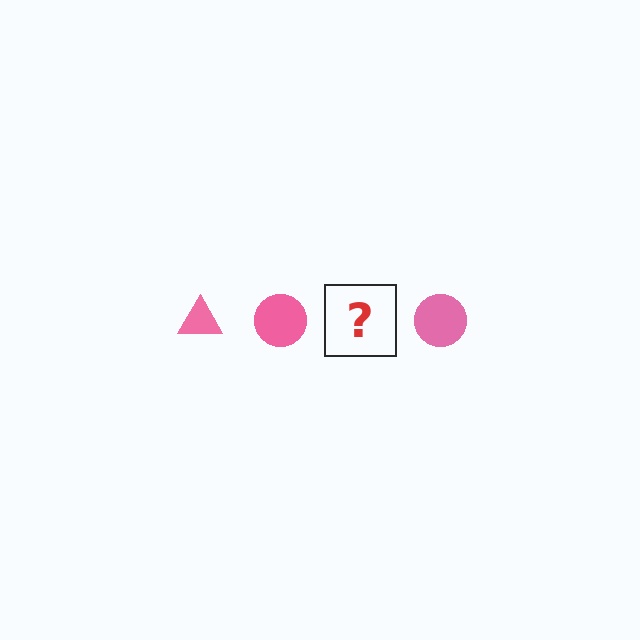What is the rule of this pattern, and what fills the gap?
The rule is that the pattern cycles through triangle, circle shapes in pink. The gap should be filled with a pink triangle.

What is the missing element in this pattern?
The missing element is a pink triangle.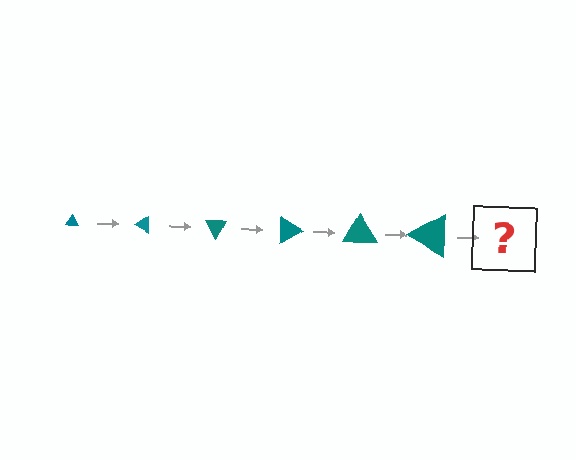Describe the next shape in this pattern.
It should be a triangle, larger than the previous one and rotated 180 degrees from the start.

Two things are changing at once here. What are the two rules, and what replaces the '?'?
The two rules are that the triangle grows larger each step and it rotates 30 degrees each step. The '?' should be a triangle, larger than the previous one and rotated 180 degrees from the start.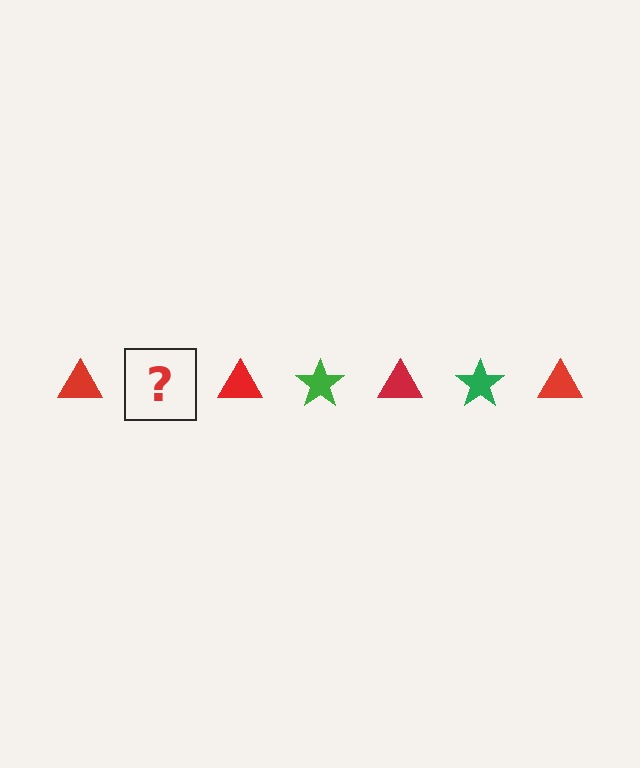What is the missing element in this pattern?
The missing element is a green star.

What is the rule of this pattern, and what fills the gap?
The rule is that the pattern alternates between red triangle and green star. The gap should be filled with a green star.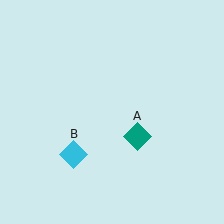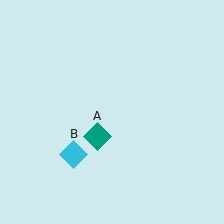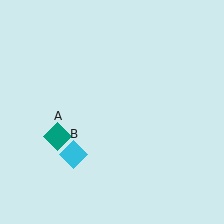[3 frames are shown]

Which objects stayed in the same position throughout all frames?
Cyan diamond (object B) remained stationary.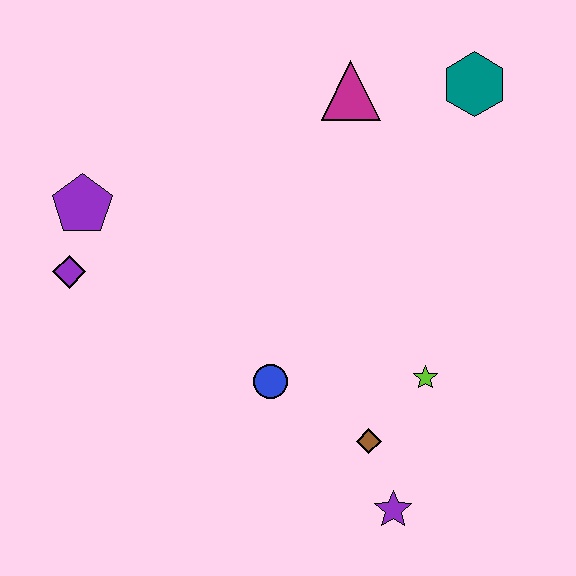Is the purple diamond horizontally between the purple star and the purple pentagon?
No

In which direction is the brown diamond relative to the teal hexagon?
The brown diamond is below the teal hexagon.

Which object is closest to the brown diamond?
The purple star is closest to the brown diamond.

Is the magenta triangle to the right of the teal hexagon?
No